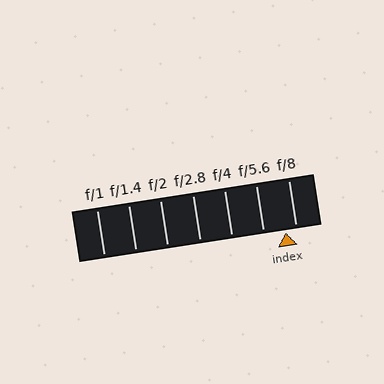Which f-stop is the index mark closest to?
The index mark is closest to f/8.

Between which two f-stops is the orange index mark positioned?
The index mark is between f/5.6 and f/8.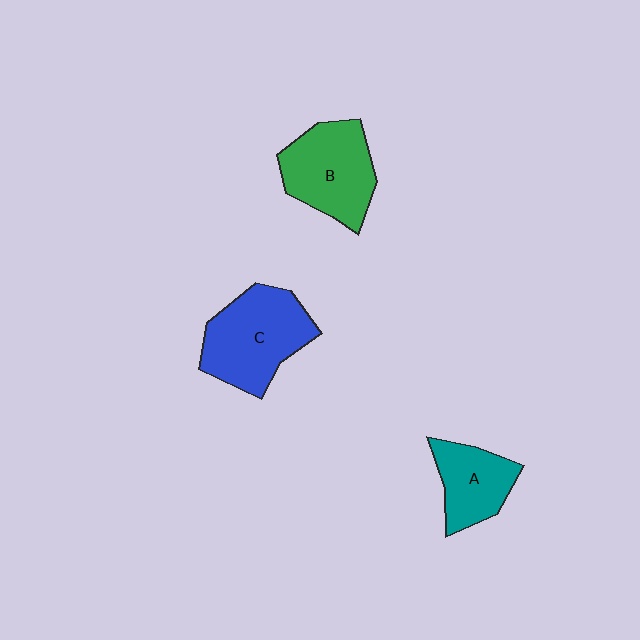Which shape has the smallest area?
Shape A (teal).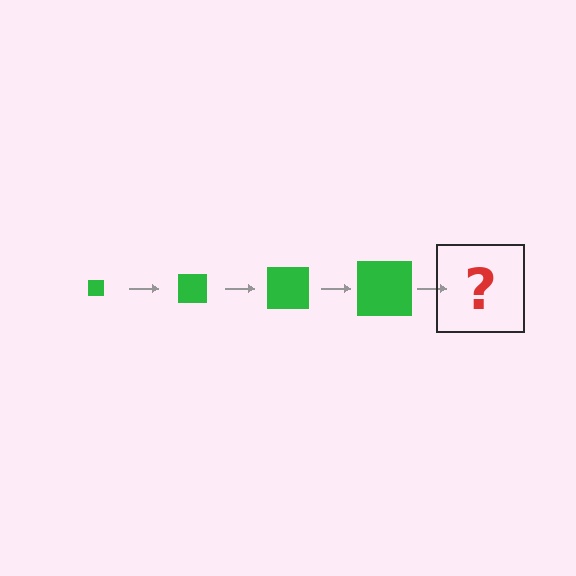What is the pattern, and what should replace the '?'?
The pattern is that the square gets progressively larger each step. The '?' should be a green square, larger than the previous one.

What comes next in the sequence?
The next element should be a green square, larger than the previous one.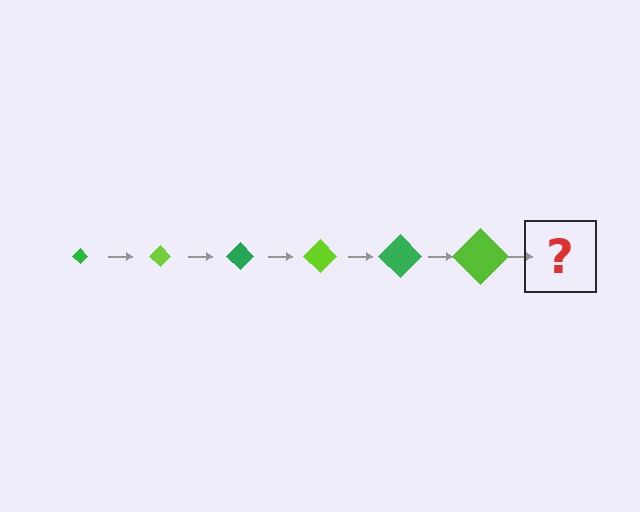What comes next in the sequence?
The next element should be a green diamond, larger than the previous one.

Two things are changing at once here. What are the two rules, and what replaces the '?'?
The two rules are that the diamond grows larger each step and the color cycles through green and lime. The '?' should be a green diamond, larger than the previous one.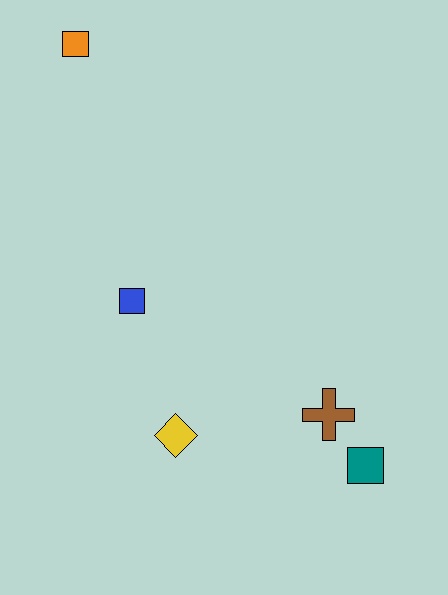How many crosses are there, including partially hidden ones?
There is 1 cross.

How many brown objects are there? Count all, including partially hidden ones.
There is 1 brown object.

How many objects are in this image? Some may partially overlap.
There are 5 objects.